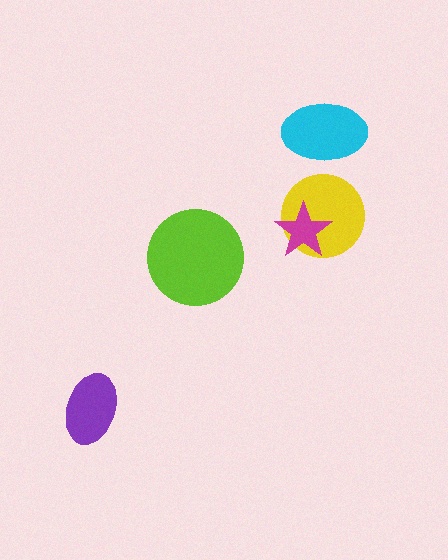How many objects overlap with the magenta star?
1 object overlaps with the magenta star.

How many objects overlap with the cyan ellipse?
0 objects overlap with the cyan ellipse.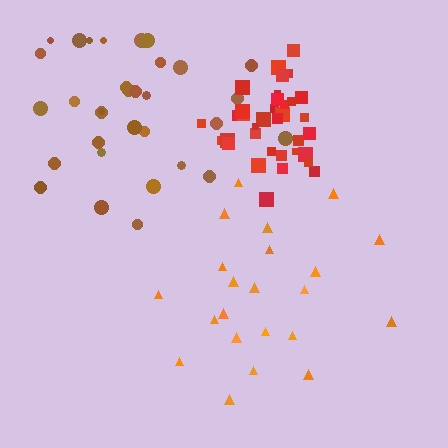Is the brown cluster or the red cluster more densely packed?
Red.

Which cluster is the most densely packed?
Red.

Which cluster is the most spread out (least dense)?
Brown.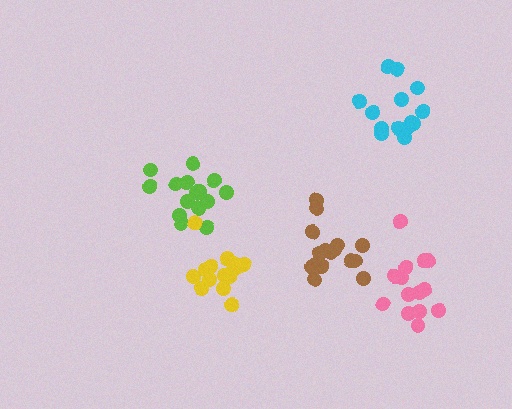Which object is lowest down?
The pink cluster is bottommost.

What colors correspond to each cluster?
The clusters are colored: pink, lime, brown, yellow, cyan.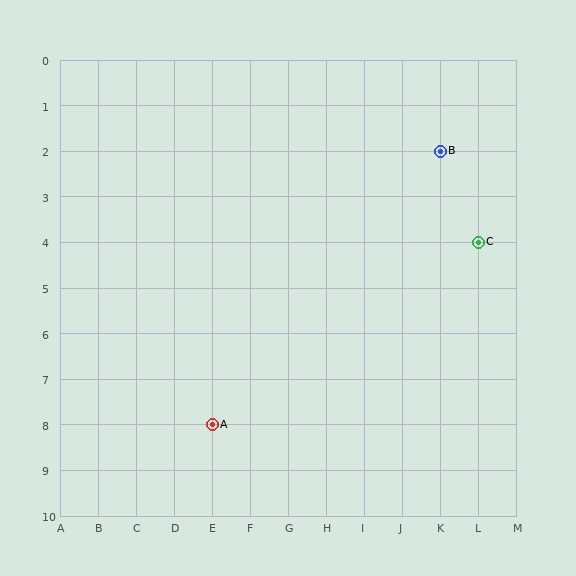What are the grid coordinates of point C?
Point C is at grid coordinates (L, 4).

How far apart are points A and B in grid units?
Points A and B are 6 columns and 6 rows apart (about 8.5 grid units diagonally).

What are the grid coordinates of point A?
Point A is at grid coordinates (E, 8).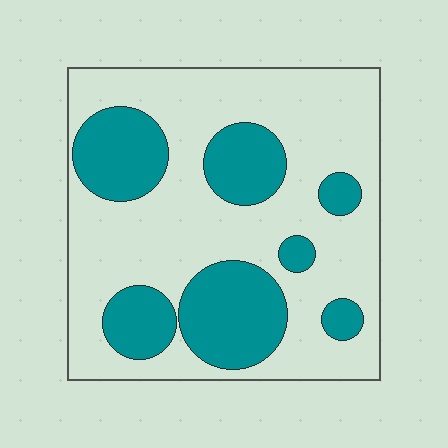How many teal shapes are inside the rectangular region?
7.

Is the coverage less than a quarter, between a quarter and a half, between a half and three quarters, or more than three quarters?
Between a quarter and a half.